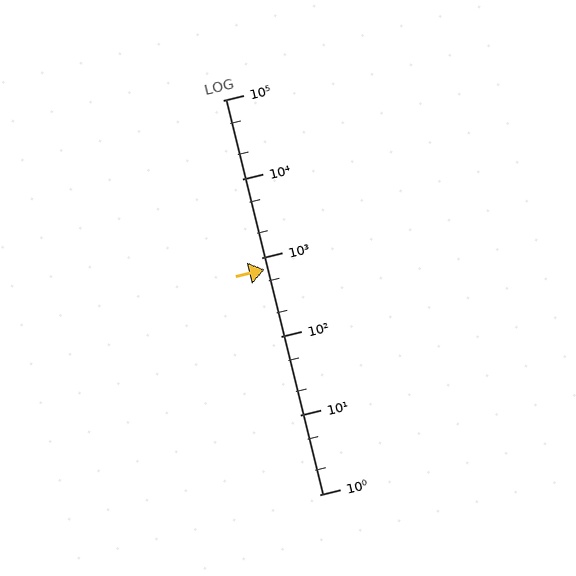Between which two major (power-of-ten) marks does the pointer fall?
The pointer is between 100 and 1000.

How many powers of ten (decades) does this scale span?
The scale spans 5 decades, from 1 to 100000.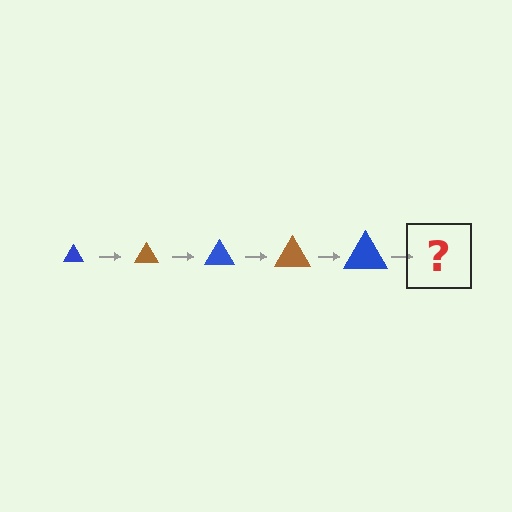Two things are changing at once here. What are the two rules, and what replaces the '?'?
The two rules are that the triangle grows larger each step and the color cycles through blue and brown. The '?' should be a brown triangle, larger than the previous one.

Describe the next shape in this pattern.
It should be a brown triangle, larger than the previous one.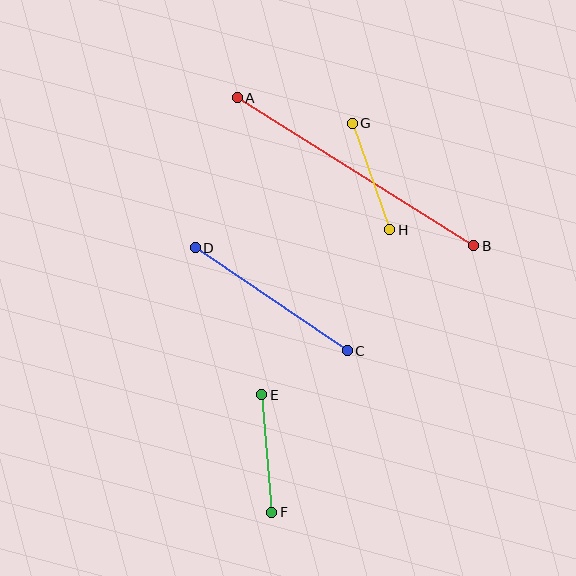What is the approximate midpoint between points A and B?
The midpoint is at approximately (355, 172) pixels.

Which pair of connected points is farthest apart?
Points A and B are farthest apart.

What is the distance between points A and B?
The distance is approximately 279 pixels.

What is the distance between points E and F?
The distance is approximately 118 pixels.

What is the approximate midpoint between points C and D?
The midpoint is at approximately (271, 299) pixels.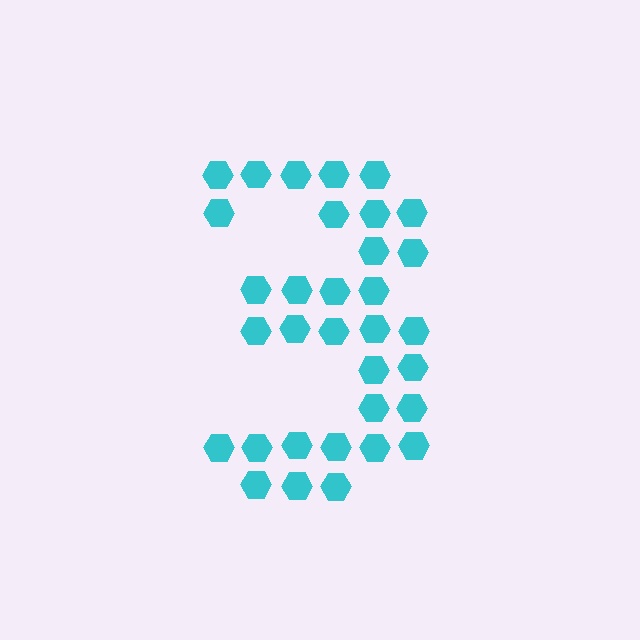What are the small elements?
The small elements are hexagons.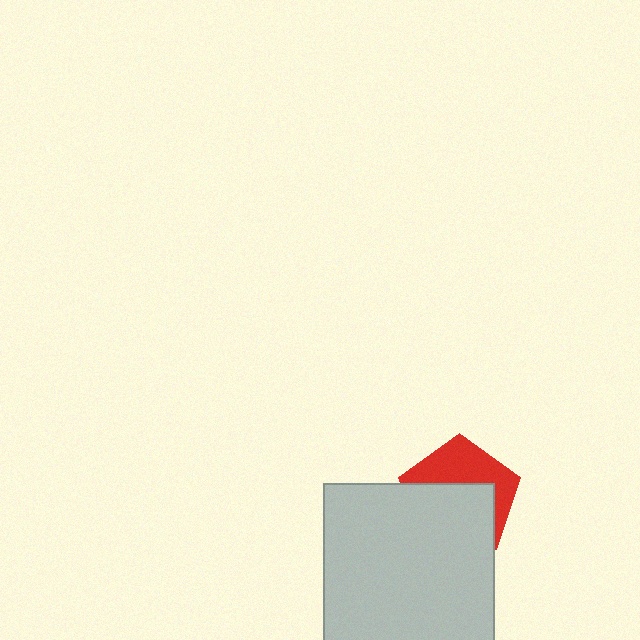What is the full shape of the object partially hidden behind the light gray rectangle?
The partially hidden object is a red pentagon.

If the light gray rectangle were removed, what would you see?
You would see the complete red pentagon.